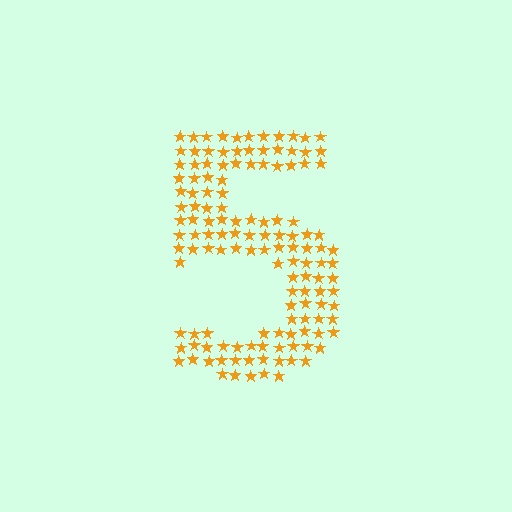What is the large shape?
The large shape is the digit 5.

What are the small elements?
The small elements are stars.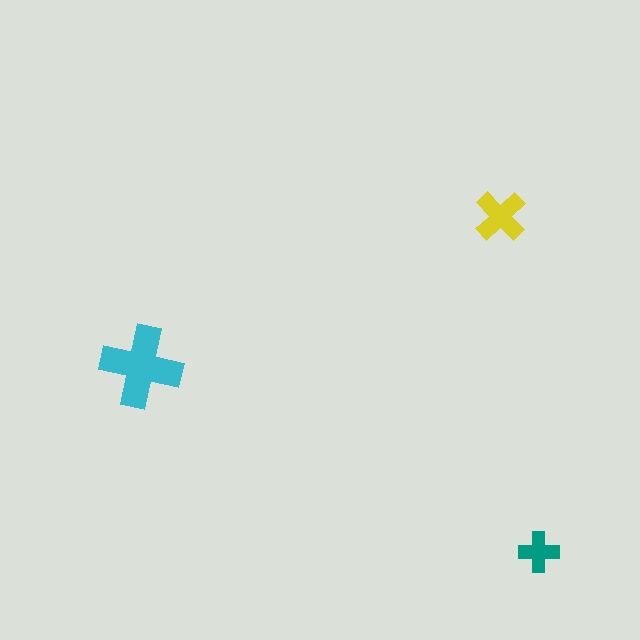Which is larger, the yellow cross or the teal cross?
The yellow one.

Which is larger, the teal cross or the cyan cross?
The cyan one.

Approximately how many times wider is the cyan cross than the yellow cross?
About 1.5 times wider.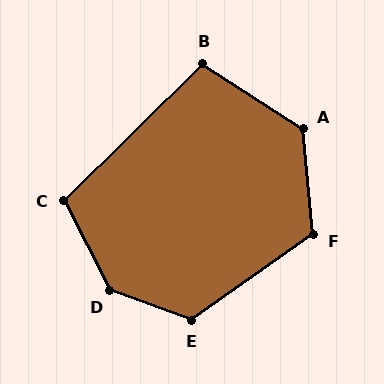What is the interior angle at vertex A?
Approximately 128 degrees (obtuse).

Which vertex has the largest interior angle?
D, at approximately 137 degrees.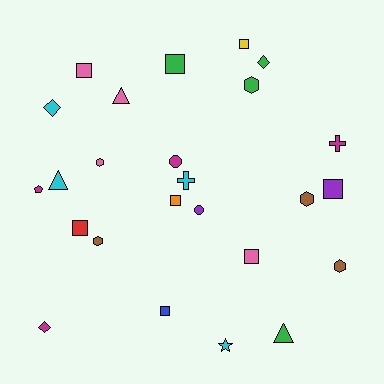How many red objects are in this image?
There is 1 red object.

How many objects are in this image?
There are 25 objects.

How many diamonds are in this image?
There are 3 diamonds.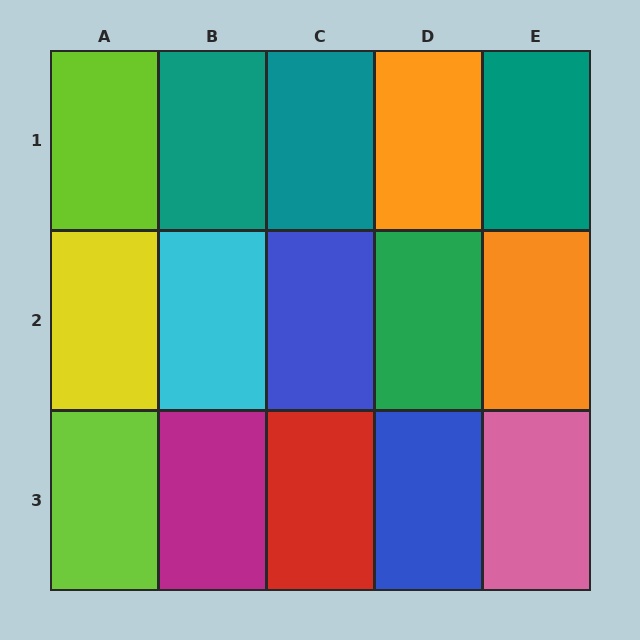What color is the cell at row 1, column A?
Lime.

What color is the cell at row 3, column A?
Lime.